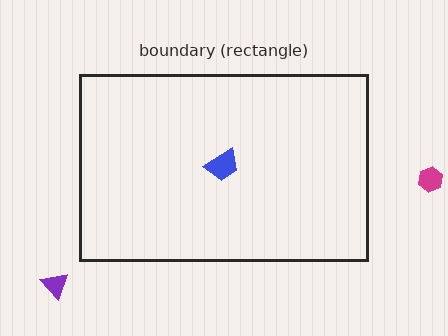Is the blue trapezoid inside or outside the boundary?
Inside.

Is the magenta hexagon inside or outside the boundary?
Outside.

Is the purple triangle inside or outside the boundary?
Outside.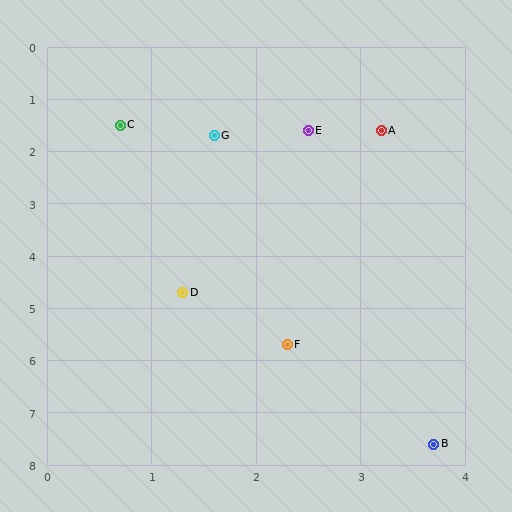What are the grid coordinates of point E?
Point E is at approximately (2.5, 1.6).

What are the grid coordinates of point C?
Point C is at approximately (0.7, 1.5).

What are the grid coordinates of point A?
Point A is at approximately (3.2, 1.6).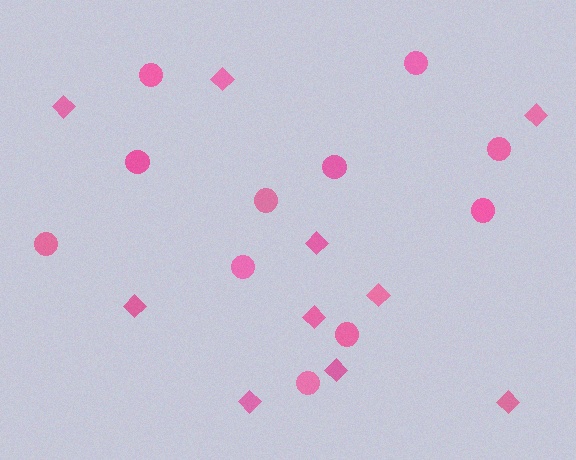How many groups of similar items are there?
There are 2 groups: one group of circles (11) and one group of diamonds (10).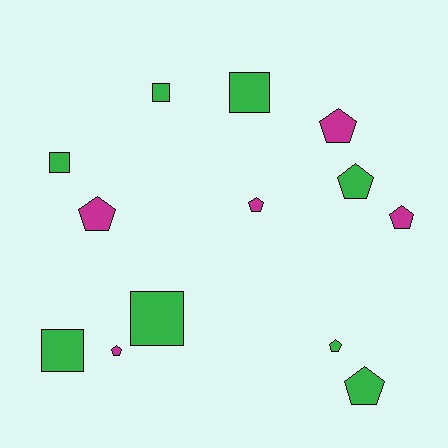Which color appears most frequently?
Green, with 8 objects.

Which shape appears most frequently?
Pentagon, with 8 objects.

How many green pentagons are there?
There are 3 green pentagons.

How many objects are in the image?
There are 13 objects.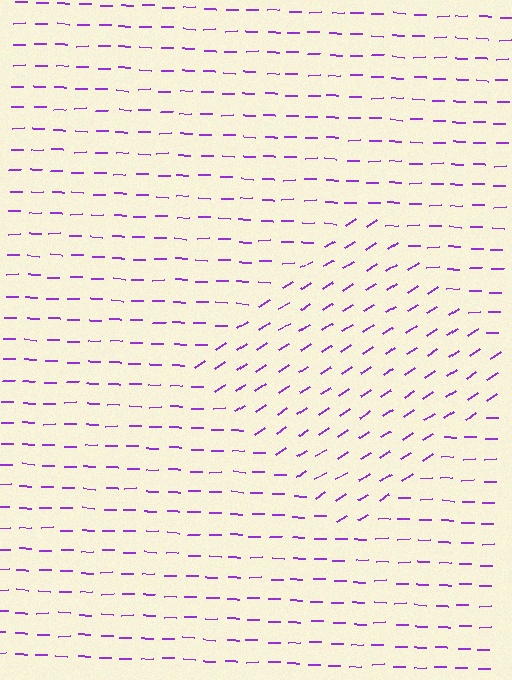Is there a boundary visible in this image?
Yes, there is a texture boundary formed by a change in line orientation.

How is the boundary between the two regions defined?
The boundary is defined purely by a change in line orientation (approximately 34 degrees difference). All lines are the same color and thickness.